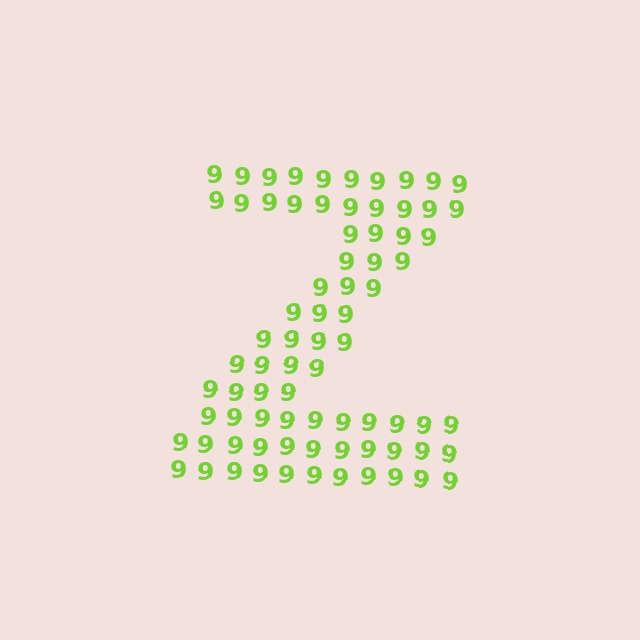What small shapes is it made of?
It is made of small digit 9's.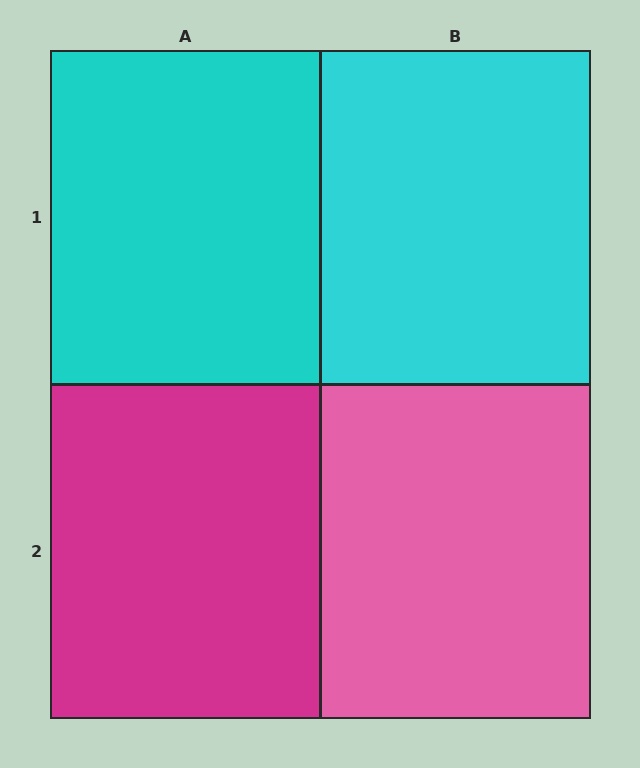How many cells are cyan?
2 cells are cyan.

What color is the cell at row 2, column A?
Magenta.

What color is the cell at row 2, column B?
Pink.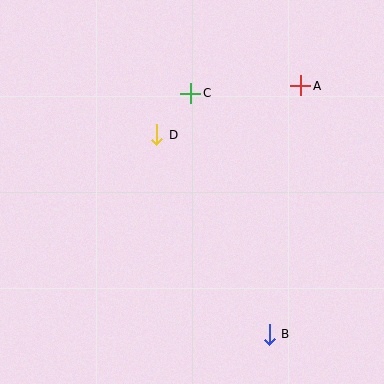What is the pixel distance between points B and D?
The distance between B and D is 229 pixels.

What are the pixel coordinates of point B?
Point B is at (269, 334).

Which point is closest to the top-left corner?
Point D is closest to the top-left corner.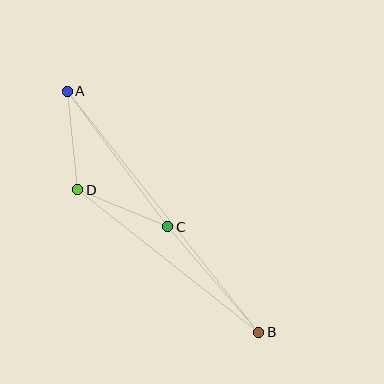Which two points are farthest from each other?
Points A and B are farthest from each other.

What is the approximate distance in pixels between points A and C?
The distance between A and C is approximately 169 pixels.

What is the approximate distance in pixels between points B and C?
The distance between B and C is approximately 139 pixels.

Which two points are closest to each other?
Points C and D are closest to each other.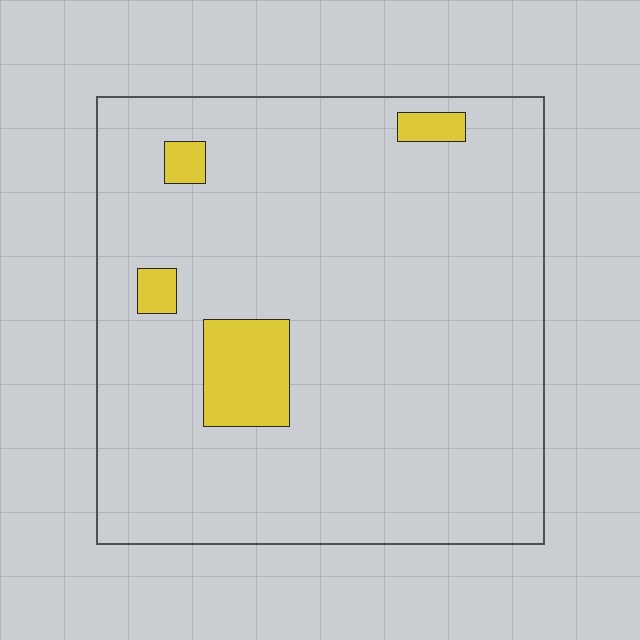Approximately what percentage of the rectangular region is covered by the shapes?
Approximately 5%.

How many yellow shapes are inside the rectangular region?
4.